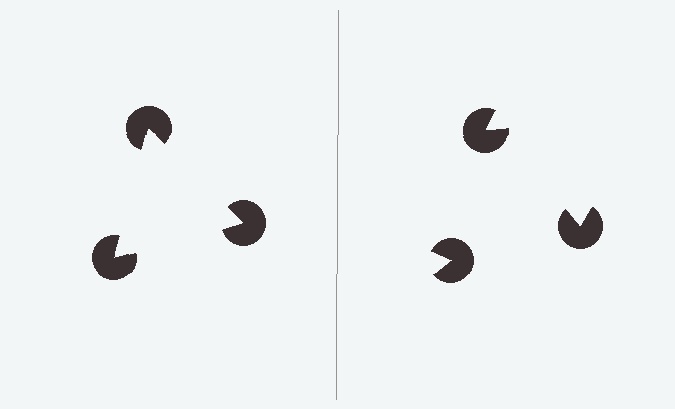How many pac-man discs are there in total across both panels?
6 — 3 on each side.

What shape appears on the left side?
An illusory triangle.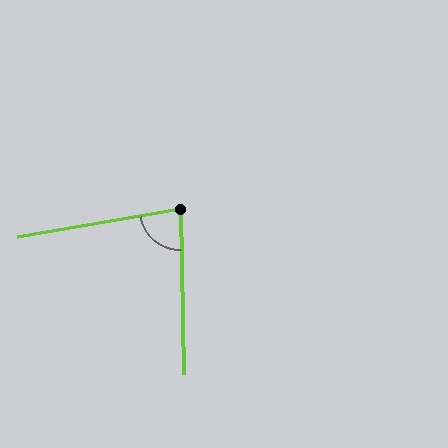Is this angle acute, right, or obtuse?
It is acute.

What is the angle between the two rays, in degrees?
Approximately 82 degrees.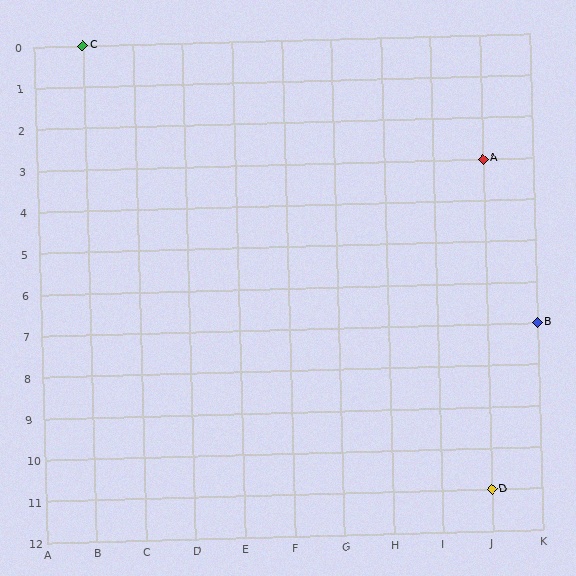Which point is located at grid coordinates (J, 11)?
Point D is at (J, 11).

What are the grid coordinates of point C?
Point C is at grid coordinates (B, 0).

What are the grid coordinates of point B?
Point B is at grid coordinates (K, 7).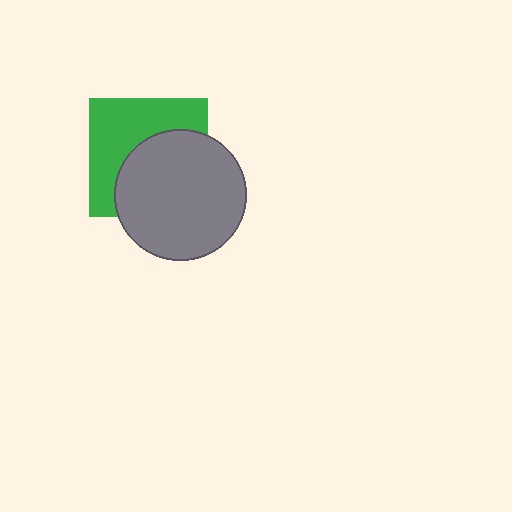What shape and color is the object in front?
The object in front is a gray circle.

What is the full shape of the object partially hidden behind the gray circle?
The partially hidden object is a green square.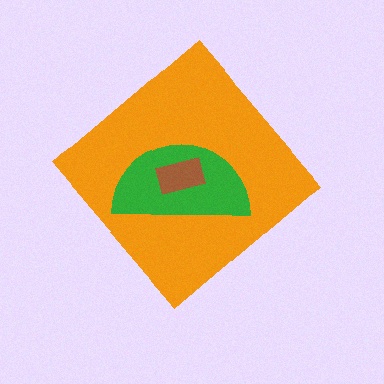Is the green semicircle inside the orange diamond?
Yes.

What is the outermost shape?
The orange diamond.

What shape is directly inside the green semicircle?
The brown rectangle.